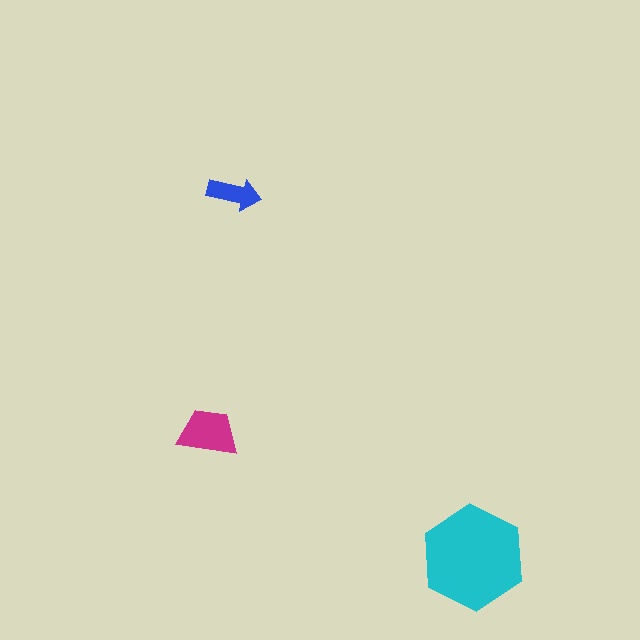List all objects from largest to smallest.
The cyan hexagon, the magenta trapezoid, the blue arrow.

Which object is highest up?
The blue arrow is topmost.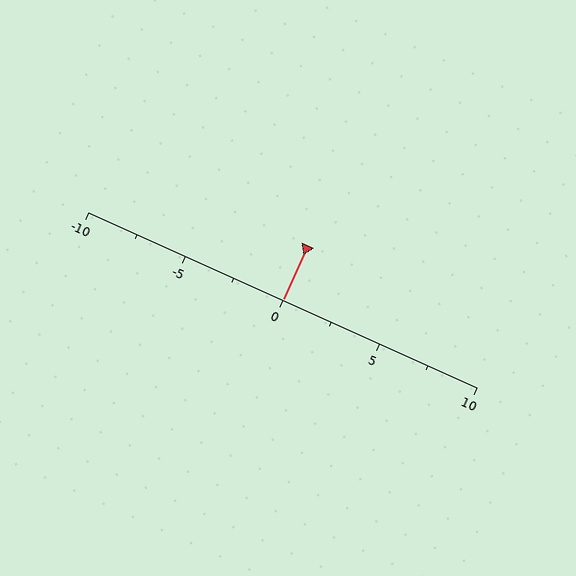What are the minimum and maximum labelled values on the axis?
The axis runs from -10 to 10.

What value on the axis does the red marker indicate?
The marker indicates approximately 0.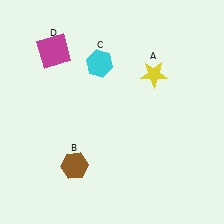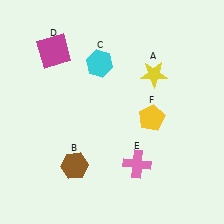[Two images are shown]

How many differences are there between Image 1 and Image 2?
There are 2 differences between the two images.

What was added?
A pink cross (E), a yellow pentagon (F) were added in Image 2.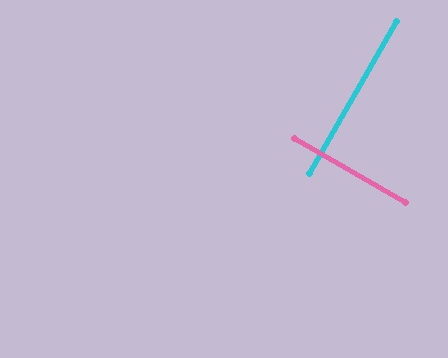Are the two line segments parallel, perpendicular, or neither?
Perpendicular — they meet at approximately 90°.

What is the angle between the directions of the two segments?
Approximately 90 degrees.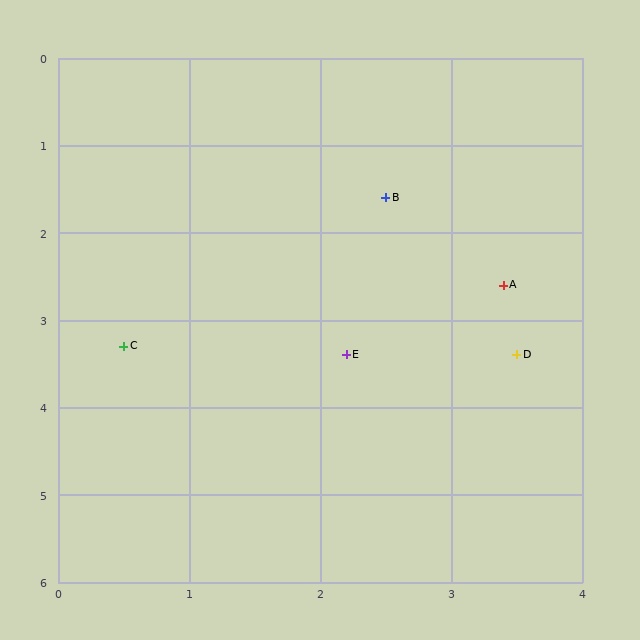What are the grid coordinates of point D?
Point D is at approximately (3.5, 3.4).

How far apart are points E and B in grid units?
Points E and B are about 1.8 grid units apart.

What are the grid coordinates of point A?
Point A is at approximately (3.4, 2.6).